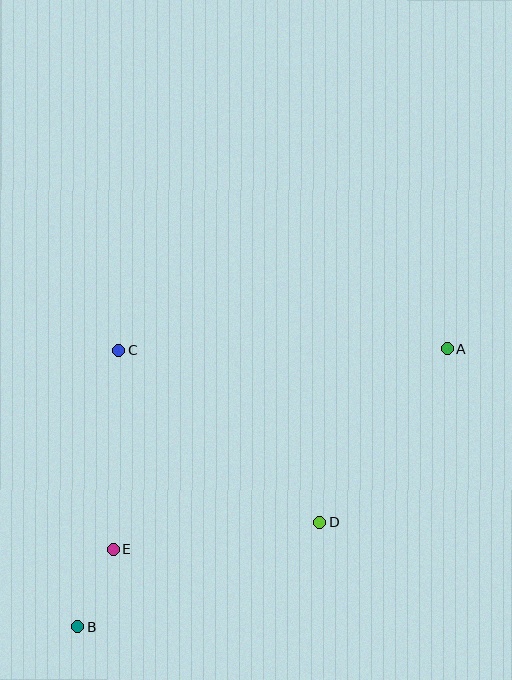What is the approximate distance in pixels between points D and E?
The distance between D and E is approximately 208 pixels.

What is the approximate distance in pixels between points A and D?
The distance between A and D is approximately 215 pixels.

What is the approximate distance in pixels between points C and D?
The distance between C and D is approximately 265 pixels.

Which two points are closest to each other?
Points B and E are closest to each other.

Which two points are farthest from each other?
Points A and B are farthest from each other.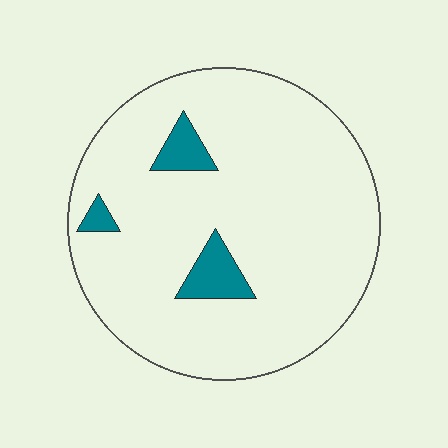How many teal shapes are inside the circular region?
3.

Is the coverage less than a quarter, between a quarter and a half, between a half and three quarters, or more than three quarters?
Less than a quarter.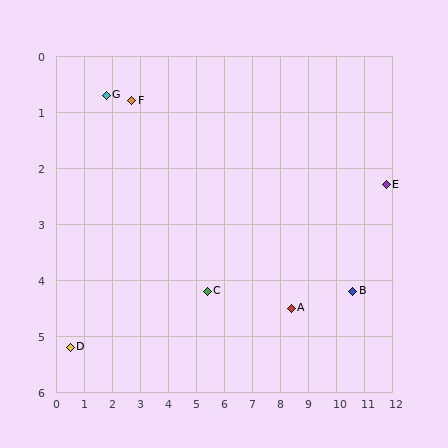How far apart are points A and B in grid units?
Points A and B are about 2.2 grid units apart.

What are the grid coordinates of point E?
Point E is at approximately (11.8, 2.3).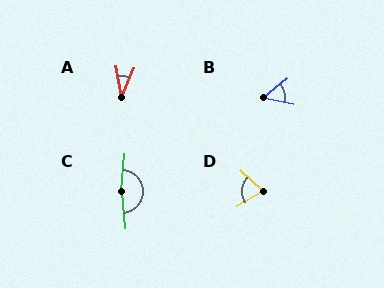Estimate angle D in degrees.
Approximately 73 degrees.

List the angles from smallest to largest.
A (32°), B (51°), D (73°), C (169°).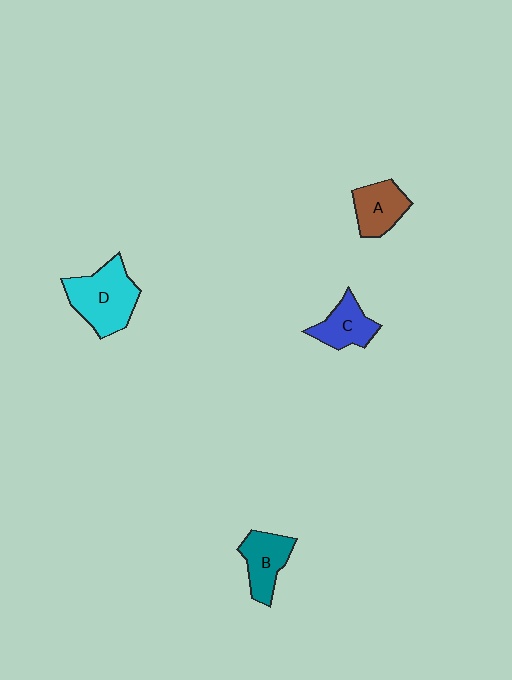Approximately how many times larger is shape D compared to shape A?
Approximately 1.6 times.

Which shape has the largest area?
Shape D (cyan).